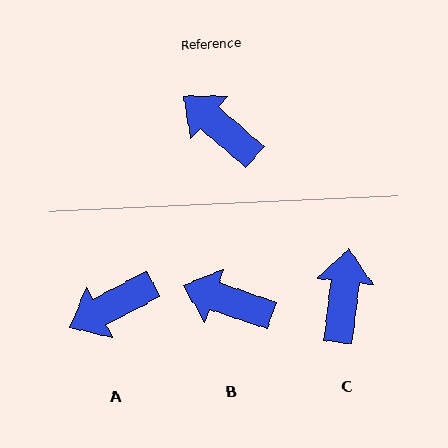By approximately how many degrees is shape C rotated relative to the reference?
Approximately 56 degrees clockwise.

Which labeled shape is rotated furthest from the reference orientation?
A, about 69 degrees away.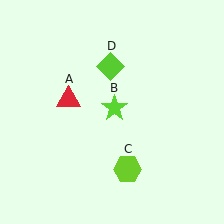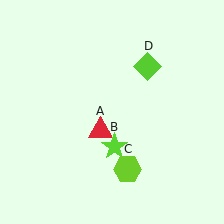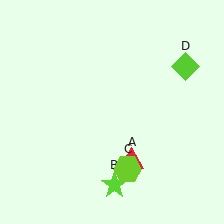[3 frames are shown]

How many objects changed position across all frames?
3 objects changed position: red triangle (object A), lime star (object B), lime diamond (object D).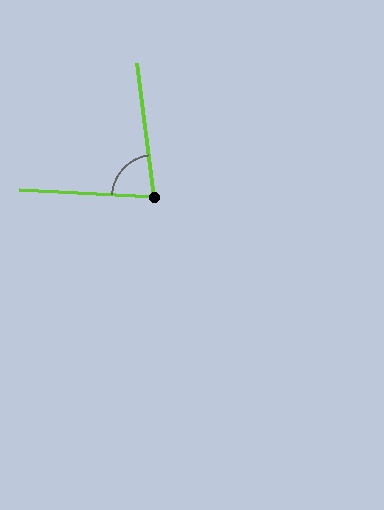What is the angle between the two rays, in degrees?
Approximately 80 degrees.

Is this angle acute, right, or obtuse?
It is acute.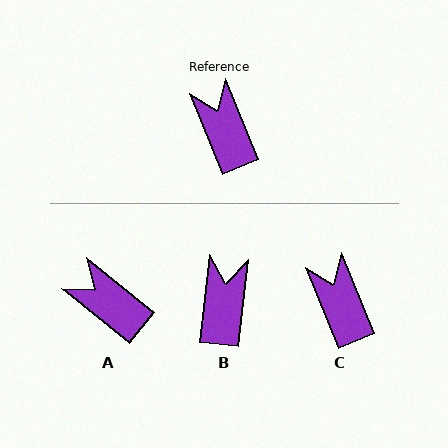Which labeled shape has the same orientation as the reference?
C.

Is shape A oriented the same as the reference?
No, it is off by about 29 degrees.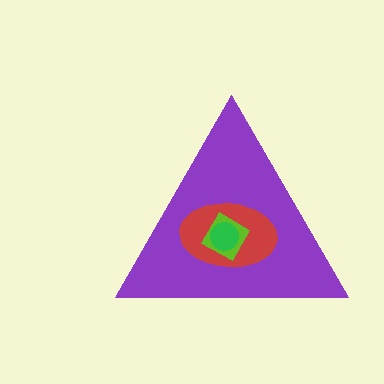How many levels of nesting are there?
4.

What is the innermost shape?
The green circle.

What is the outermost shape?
The purple triangle.